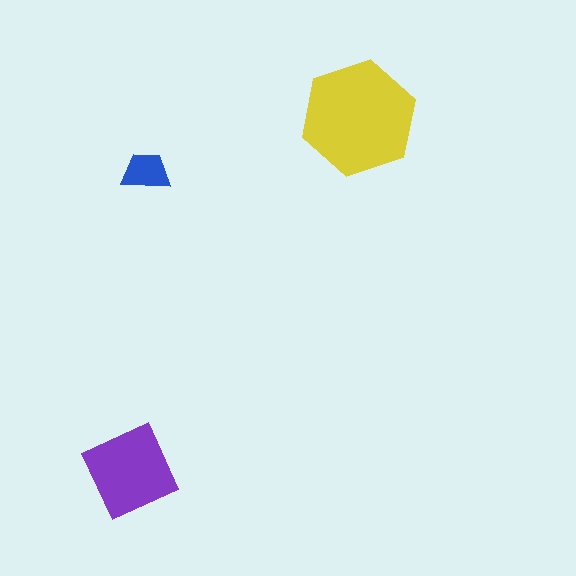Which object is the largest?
The yellow hexagon.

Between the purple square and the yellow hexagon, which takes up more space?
The yellow hexagon.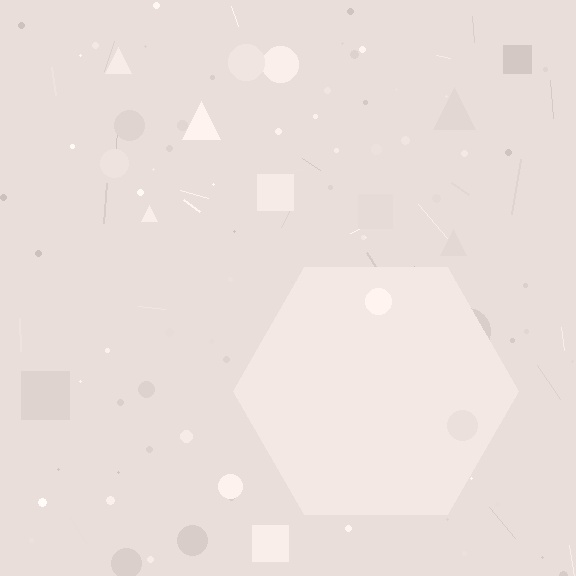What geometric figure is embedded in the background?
A hexagon is embedded in the background.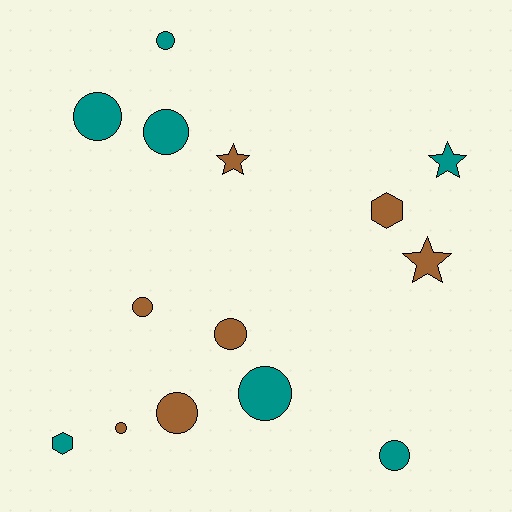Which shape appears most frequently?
Circle, with 9 objects.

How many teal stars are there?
There is 1 teal star.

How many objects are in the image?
There are 14 objects.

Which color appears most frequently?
Teal, with 7 objects.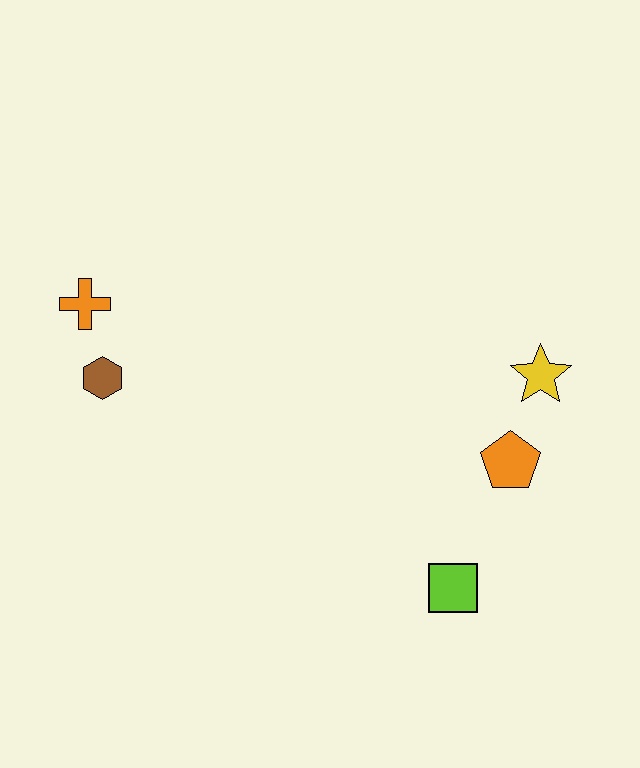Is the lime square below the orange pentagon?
Yes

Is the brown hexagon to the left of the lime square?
Yes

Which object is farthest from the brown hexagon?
The yellow star is farthest from the brown hexagon.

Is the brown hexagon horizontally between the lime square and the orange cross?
Yes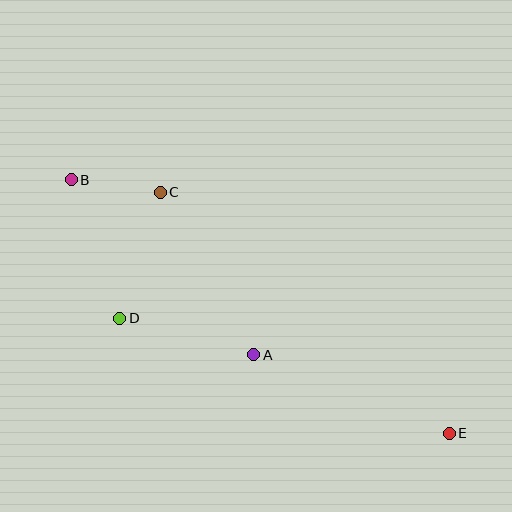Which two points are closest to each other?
Points B and C are closest to each other.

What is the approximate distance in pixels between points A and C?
The distance between A and C is approximately 187 pixels.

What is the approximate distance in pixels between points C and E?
The distance between C and E is approximately 376 pixels.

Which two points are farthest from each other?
Points B and E are farthest from each other.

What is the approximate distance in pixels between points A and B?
The distance between A and B is approximately 253 pixels.